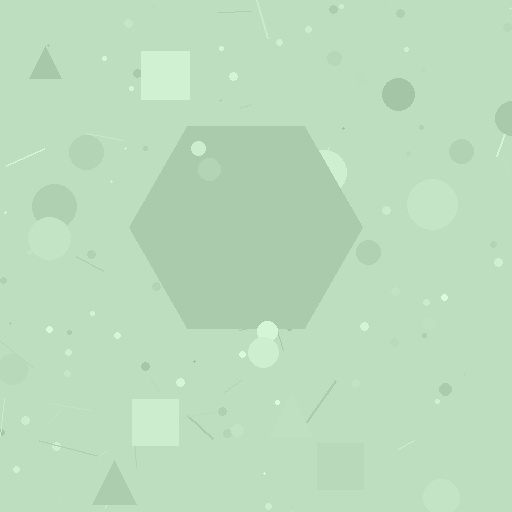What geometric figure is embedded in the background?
A hexagon is embedded in the background.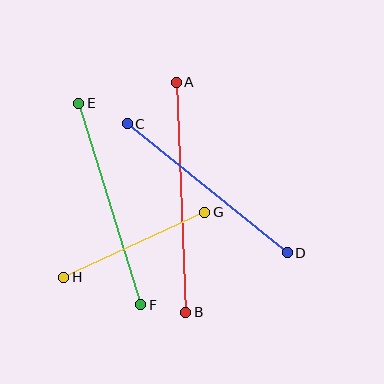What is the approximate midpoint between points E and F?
The midpoint is at approximately (110, 204) pixels.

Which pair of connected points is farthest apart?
Points A and B are farthest apart.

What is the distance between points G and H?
The distance is approximately 155 pixels.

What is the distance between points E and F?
The distance is approximately 211 pixels.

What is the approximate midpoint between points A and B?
The midpoint is at approximately (181, 197) pixels.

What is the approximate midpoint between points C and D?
The midpoint is at approximately (207, 188) pixels.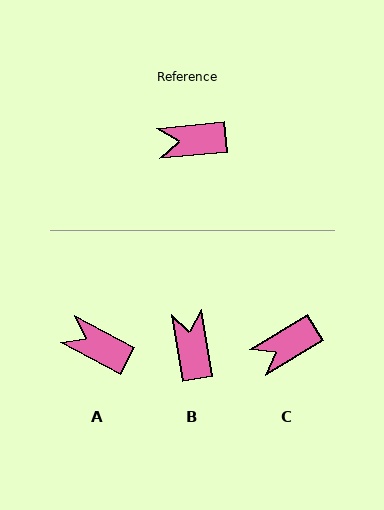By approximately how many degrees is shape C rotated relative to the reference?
Approximately 26 degrees counter-clockwise.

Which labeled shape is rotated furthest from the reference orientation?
B, about 87 degrees away.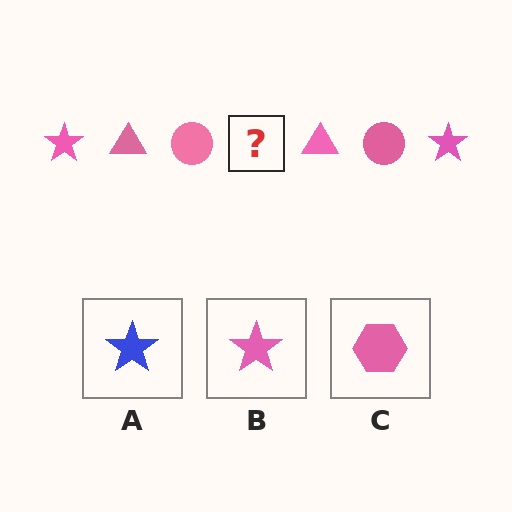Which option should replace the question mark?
Option B.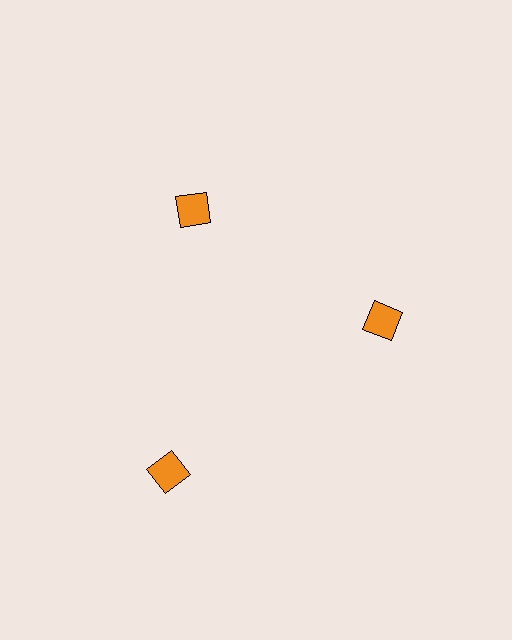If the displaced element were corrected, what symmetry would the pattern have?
It would have 3-fold rotational symmetry — the pattern would map onto itself every 120 degrees.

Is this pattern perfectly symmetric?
No. The 3 orange squares are arranged in a ring, but one element near the 7 o'clock position is pushed outward from the center, breaking the 3-fold rotational symmetry.